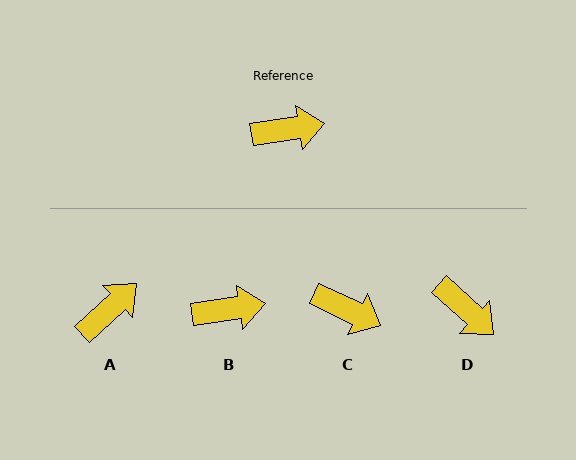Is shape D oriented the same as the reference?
No, it is off by about 51 degrees.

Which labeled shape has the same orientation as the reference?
B.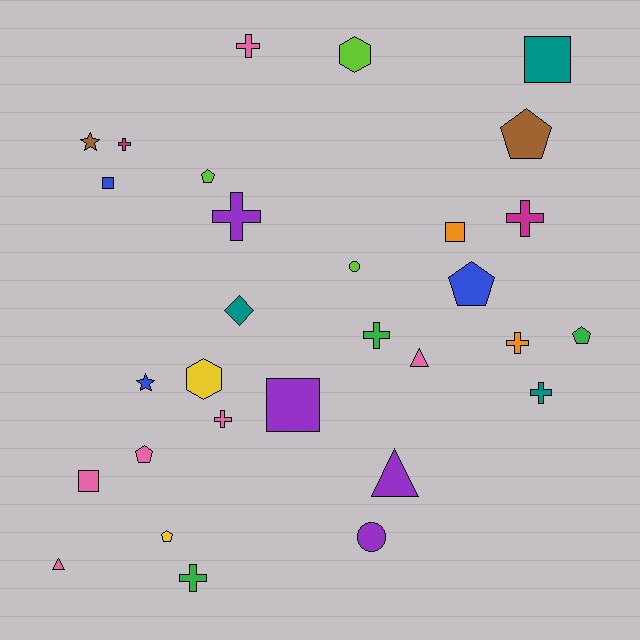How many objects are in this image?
There are 30 objects.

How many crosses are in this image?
There are 9 crosses.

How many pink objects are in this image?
There are 6 pink objects.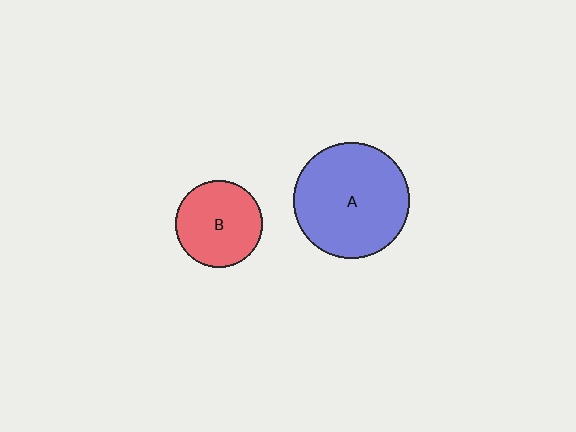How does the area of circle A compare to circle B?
Approximately 1.8 times.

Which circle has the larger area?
Circle A (blue).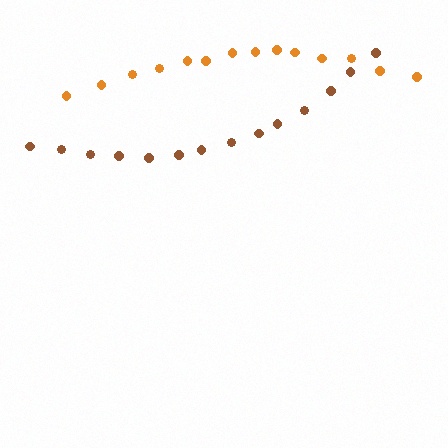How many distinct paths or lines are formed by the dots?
There are 2 distinct paths.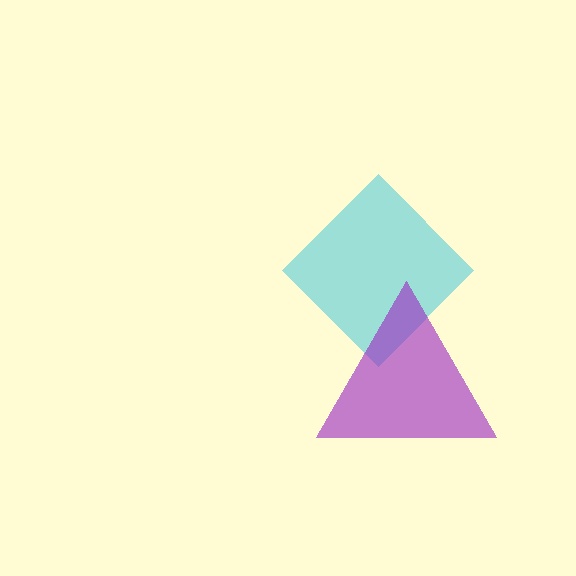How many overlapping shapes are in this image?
There are 2 overlapping shapes in the image.